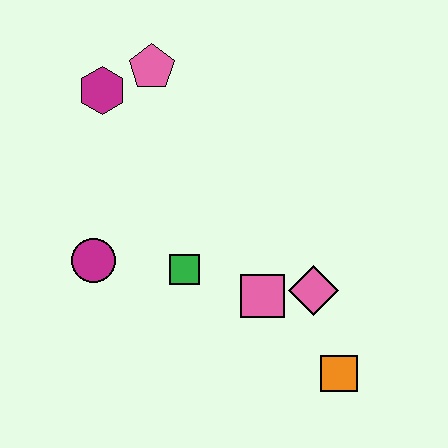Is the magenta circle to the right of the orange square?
No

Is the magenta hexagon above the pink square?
Yes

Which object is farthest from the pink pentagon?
The orange square is farthest from the pink pentagon.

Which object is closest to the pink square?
The pink diamond is closest to the pink square.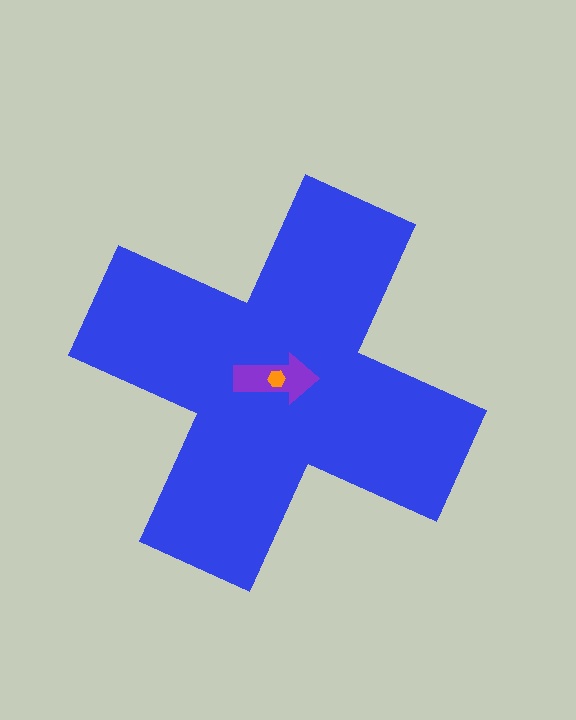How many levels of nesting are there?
3.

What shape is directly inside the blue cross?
The purple arrow.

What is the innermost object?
The orange hexagon.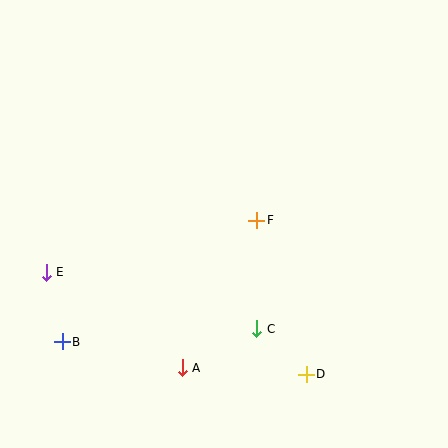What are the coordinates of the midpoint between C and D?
The midpoint between C and D is at (282, 351).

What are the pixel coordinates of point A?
Point A is at (182, 368).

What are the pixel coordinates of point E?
Point E is at (46, 272).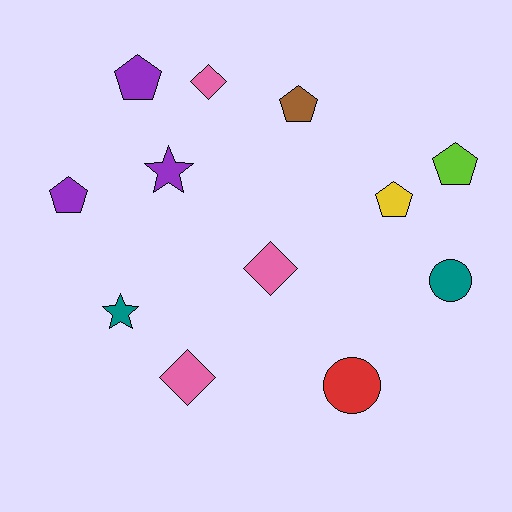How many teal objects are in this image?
There are 2 teal objects.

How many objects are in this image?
There are 12 objects.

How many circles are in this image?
There are 2 circles.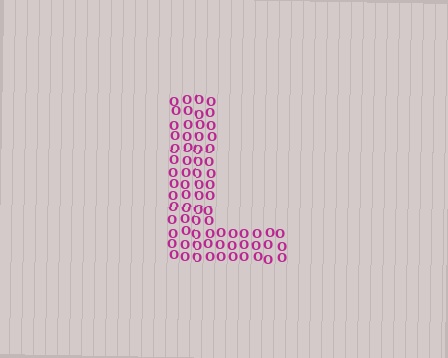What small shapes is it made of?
It is made of small letter O's.